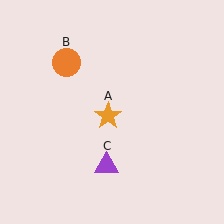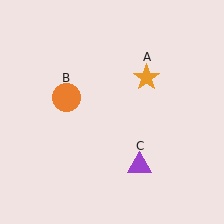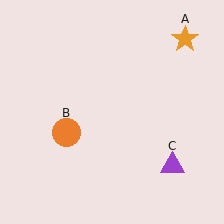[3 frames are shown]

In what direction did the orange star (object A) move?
The orange star (object A) moved up and to the right.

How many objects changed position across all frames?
3 objects changed position: orange star (object A), orange circle (object B), purple triangle (object C).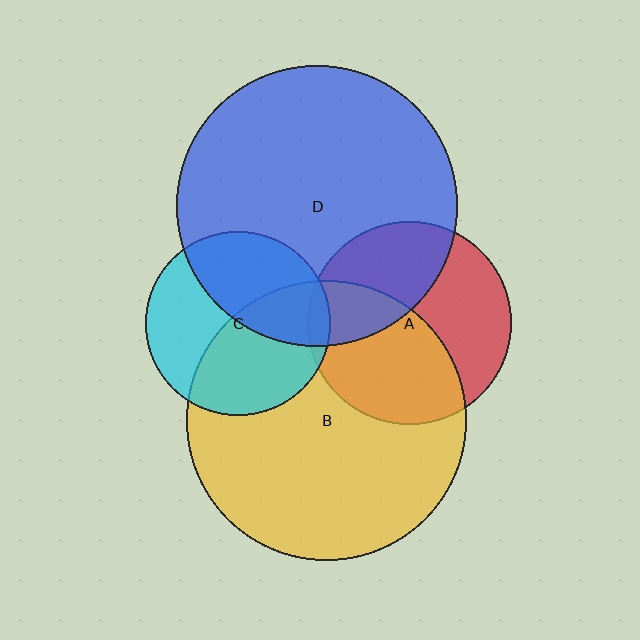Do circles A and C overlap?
Yes.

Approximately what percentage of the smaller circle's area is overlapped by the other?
Approximately 5%.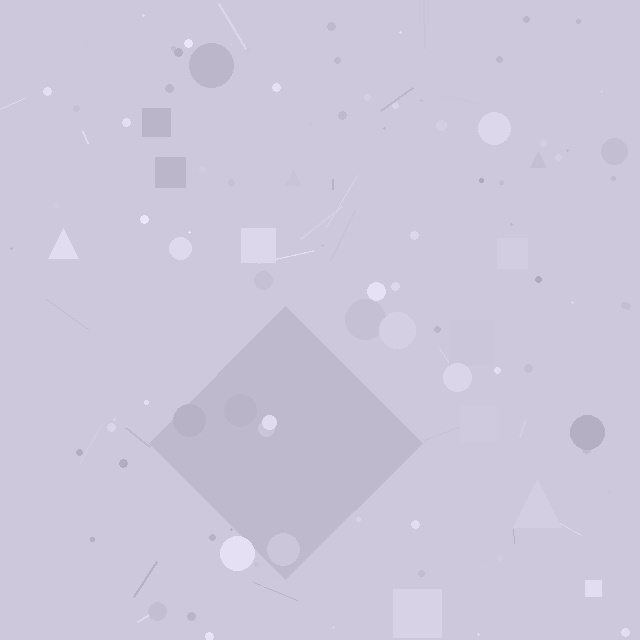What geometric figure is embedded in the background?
A diamond is embedded in the background.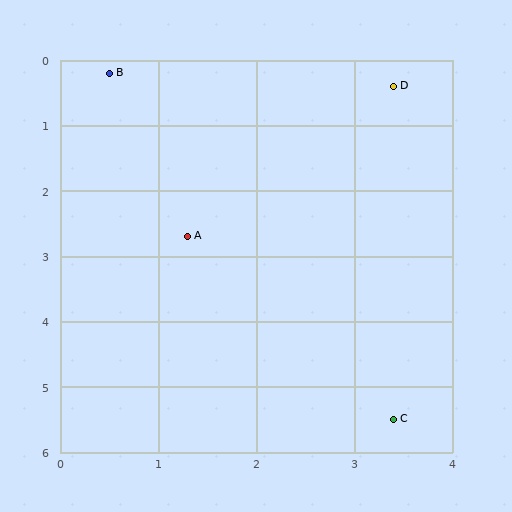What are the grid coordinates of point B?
Point B is at approximately (0.5, 0.2).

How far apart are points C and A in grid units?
Points C and A are about 3.5 grid units apart.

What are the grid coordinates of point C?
Point C is at approximately (3.4, 5.5).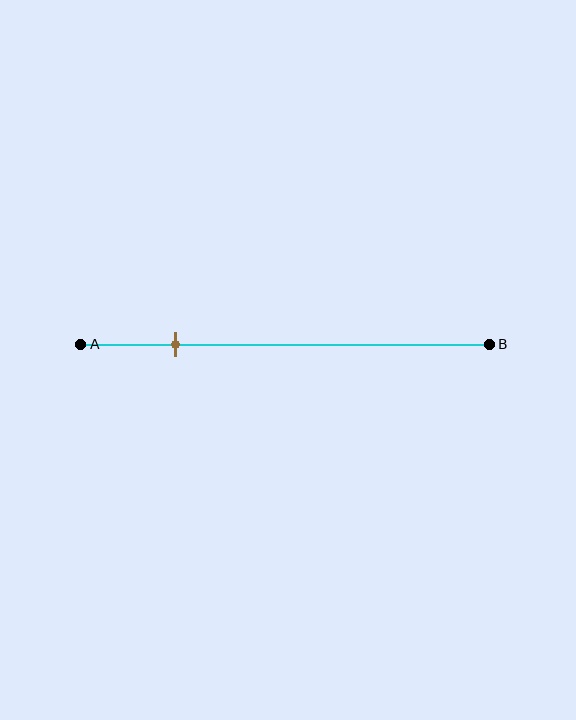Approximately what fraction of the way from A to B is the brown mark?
The brown mark is approximately 25% of the way from A to B.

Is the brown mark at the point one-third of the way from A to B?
No, the mark is at about 25% from A, not at the 33% one-third point.